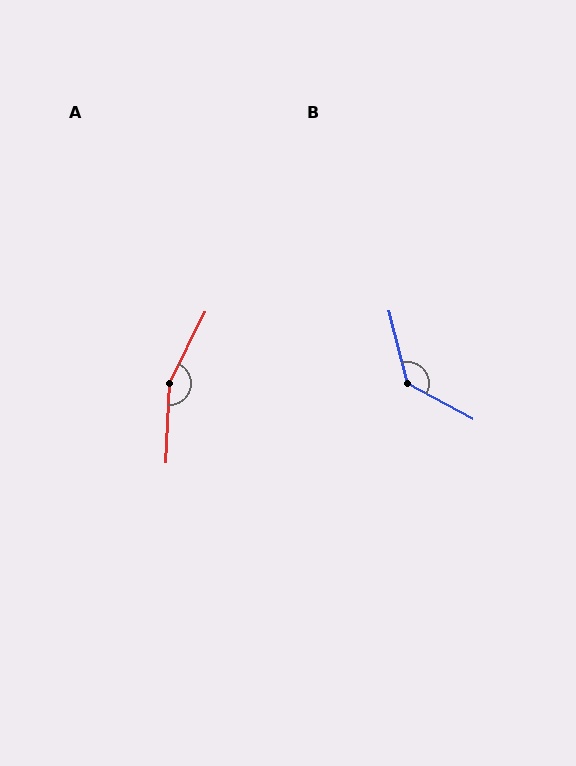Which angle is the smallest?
B, at approximately 133 degrees.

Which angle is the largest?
A, at approximately 157 degrees.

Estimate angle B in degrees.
Approximately 133 degrees.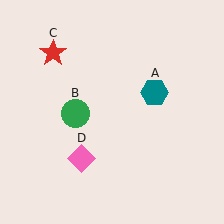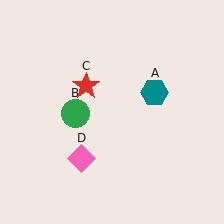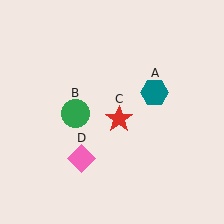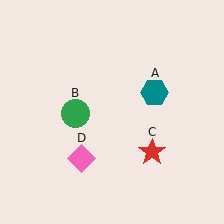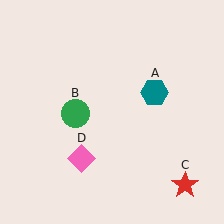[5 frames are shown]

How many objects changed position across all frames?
1 object changed position: red star (object C).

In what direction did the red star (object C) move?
The red star (object C) moved down and to the right.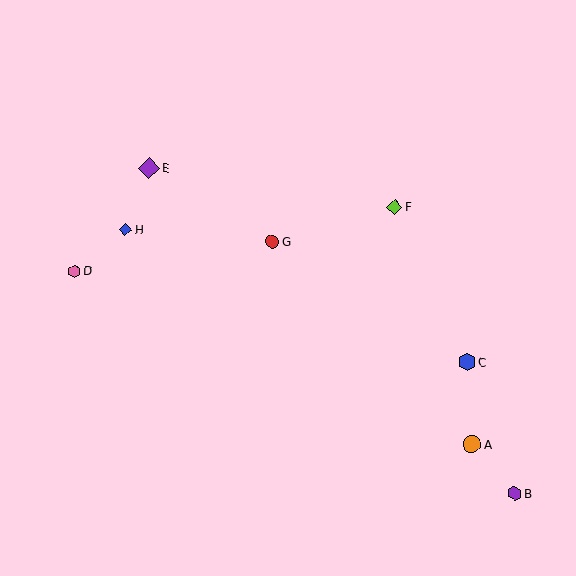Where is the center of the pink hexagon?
The center of the pink hexagon is at (75, 271).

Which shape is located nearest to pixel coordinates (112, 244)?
The blue diamond (labeled H) at (125, 230) is nearest to that location.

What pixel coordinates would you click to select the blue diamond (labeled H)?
Click at (125, 230) to select the blue diamond H.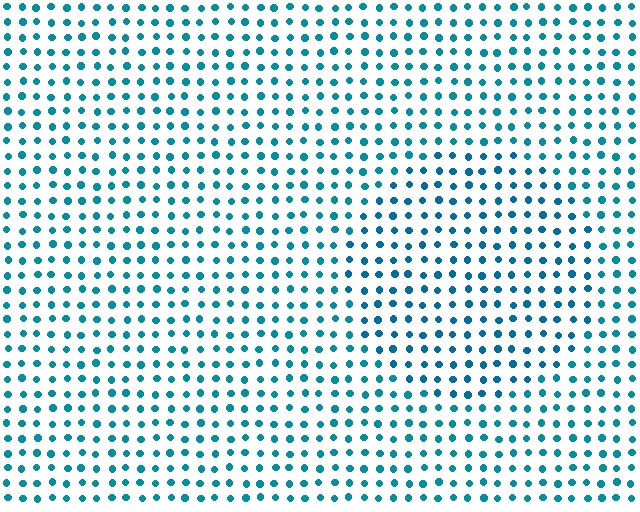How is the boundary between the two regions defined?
The boundary is defined purely by a slight shift in hue (about 13 degrees). Spacing, size, and orientation are identical on both sides.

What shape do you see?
I see a circle.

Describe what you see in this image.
The image is filled with small teal elements in a uniform arrangement. A circle-shaped region is visible where the elements are tinted to a slightly different hue, forming a subtle color boundary.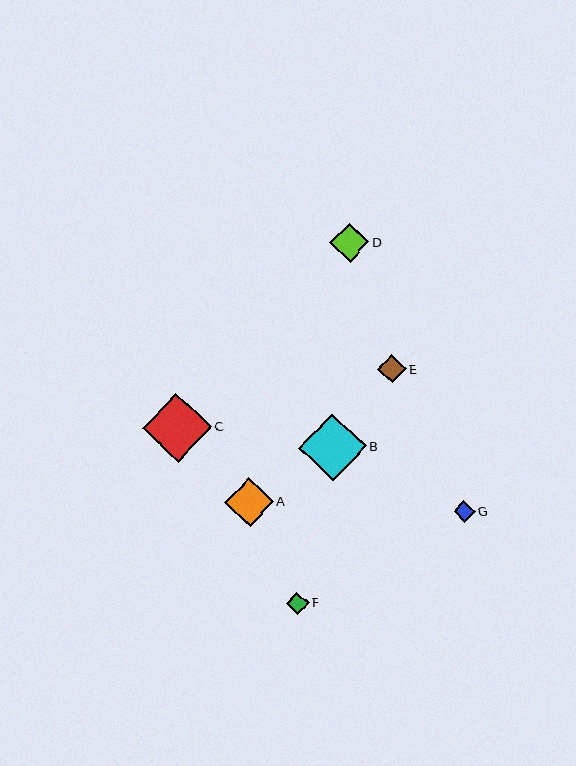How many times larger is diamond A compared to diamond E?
Diamond A is approximately 1.7 times the size of diamond E.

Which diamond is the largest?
Diamond C is the largest with a size of approximately 69 pixels.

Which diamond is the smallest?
Diamond G is the smallest with a size of approximately 21 pixels.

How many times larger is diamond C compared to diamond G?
Diamond C is approximately 3.2 times the size of diamond G.